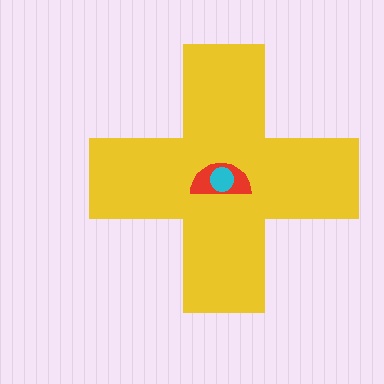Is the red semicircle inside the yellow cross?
Yes.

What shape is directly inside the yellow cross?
The red semicircle.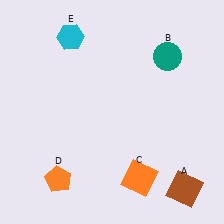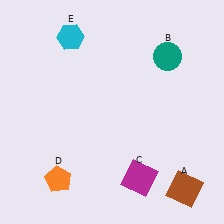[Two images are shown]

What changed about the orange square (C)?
In Image 1, C is orange. In Image 2, it changed to magenta.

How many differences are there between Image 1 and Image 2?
There is 1 difference between the two images.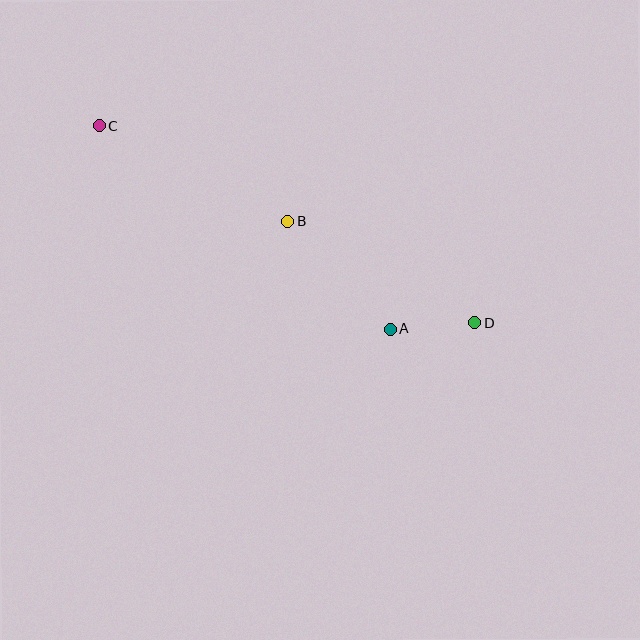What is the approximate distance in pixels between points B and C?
The distance between B and C is approximately 212 pixels.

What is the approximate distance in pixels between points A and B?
The distance between A and B is approximately 148 pixels.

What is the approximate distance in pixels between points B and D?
The distance between B and D is approximately 213 pixels.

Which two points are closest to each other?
Points A and D are closest to each other.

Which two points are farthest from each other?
Points C and D are farthest from each other.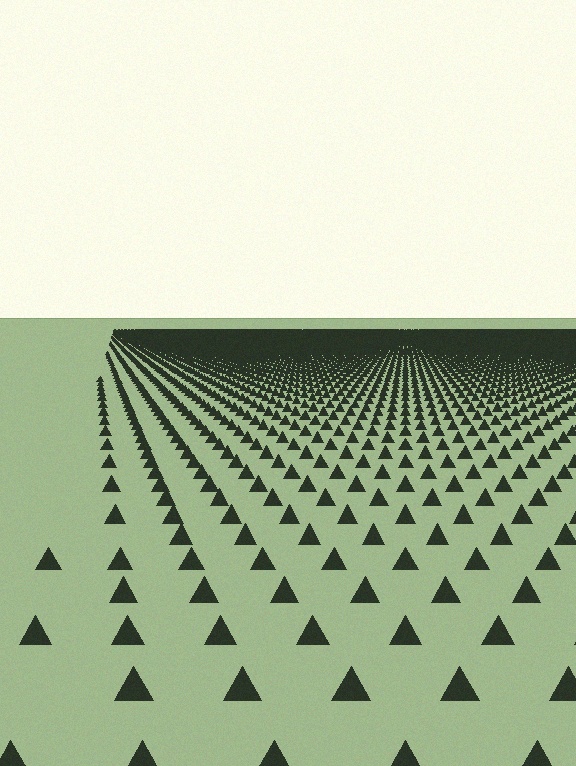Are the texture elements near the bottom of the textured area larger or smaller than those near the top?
Larger. Near the bottom, elements are closer to the viewer and appear at a bigger on-screen size.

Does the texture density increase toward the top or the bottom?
Density increases toward the top.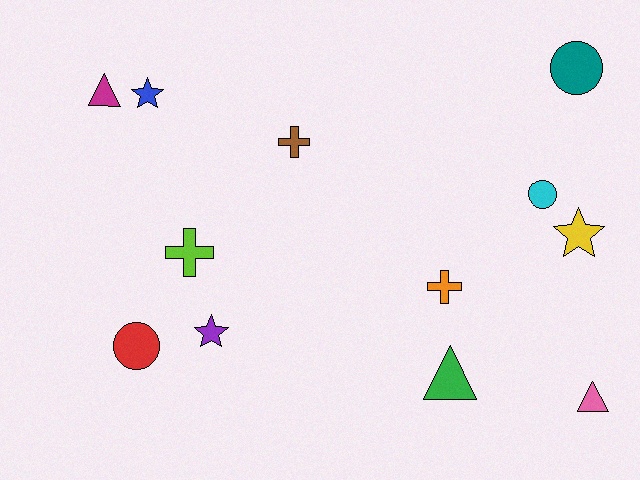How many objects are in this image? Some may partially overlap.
There are 12 objects.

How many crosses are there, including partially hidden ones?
There are 3 crosses.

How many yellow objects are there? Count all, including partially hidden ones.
There is 1 yellow object.